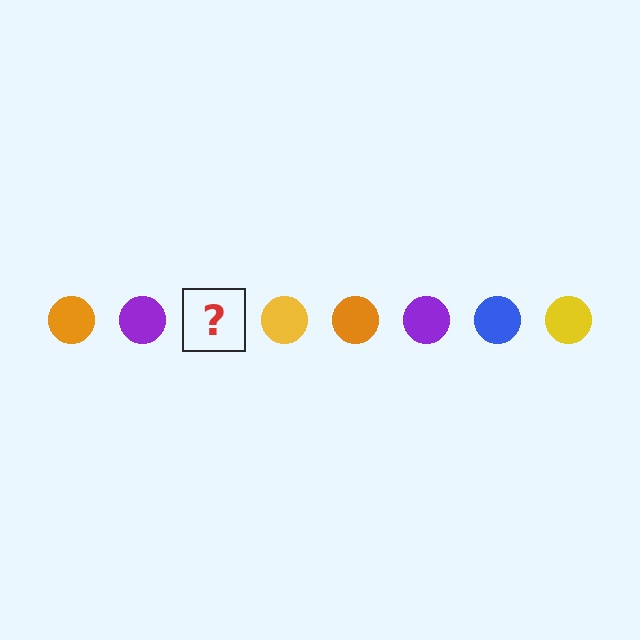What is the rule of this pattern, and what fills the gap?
The rule is that the pattern cycles through orange, purple, blue, yellow circles. The gap should be filled with a blue circle.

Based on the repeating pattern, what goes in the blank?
The blank should be a blue circle.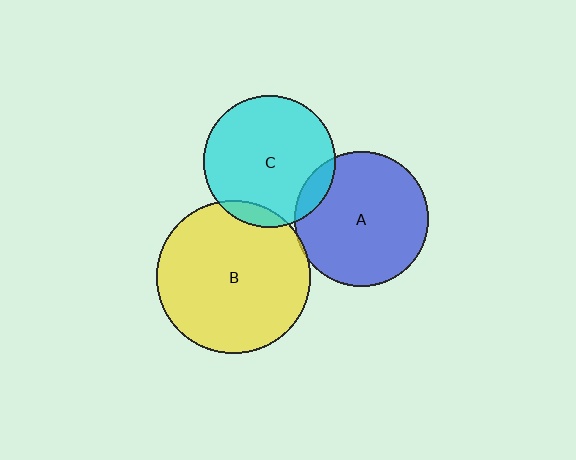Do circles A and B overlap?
Yes.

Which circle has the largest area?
Circle B (yellow).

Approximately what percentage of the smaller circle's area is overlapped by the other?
Approximately 5%.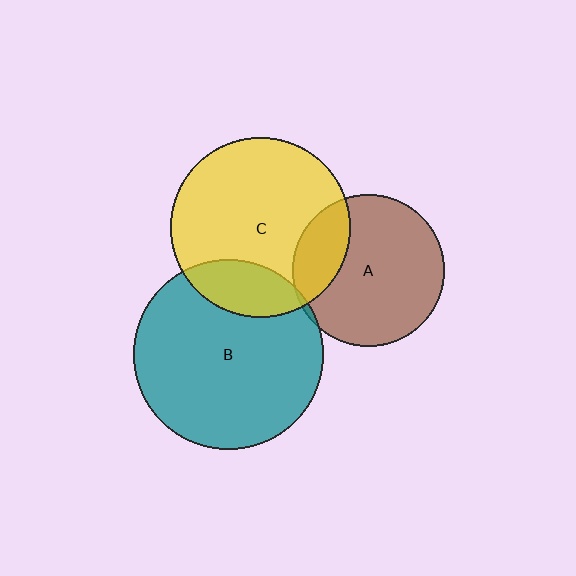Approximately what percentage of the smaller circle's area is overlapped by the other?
Approximately 5%.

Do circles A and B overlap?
Yes.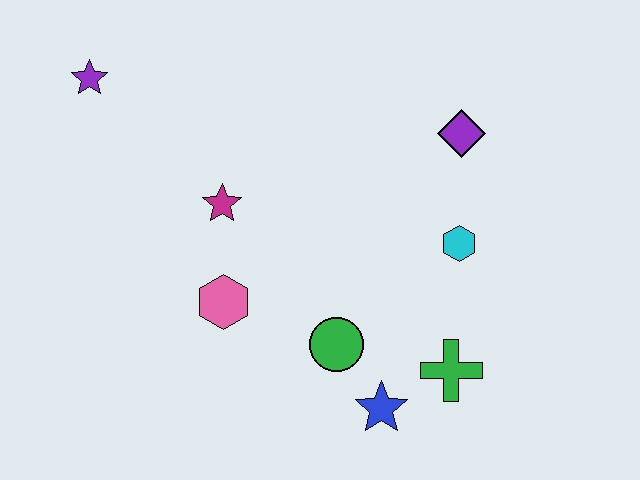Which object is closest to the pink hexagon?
The magenta star is closest to the pink hexagon.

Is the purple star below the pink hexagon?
No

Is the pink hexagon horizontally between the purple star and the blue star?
Yes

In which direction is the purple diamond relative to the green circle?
The purple diamond is above the green circle.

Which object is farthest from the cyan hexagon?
The purple star is farthest from the cyan hexagon.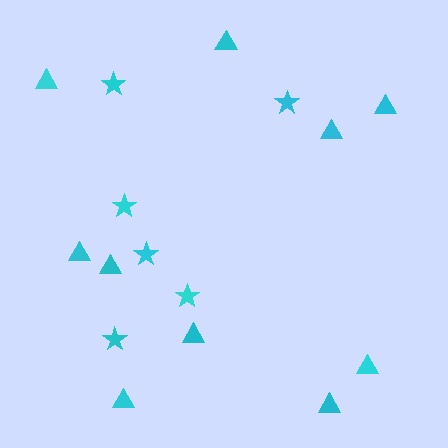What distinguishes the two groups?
There are 2 groups: one group of stars (6) and one group of triangles (10).